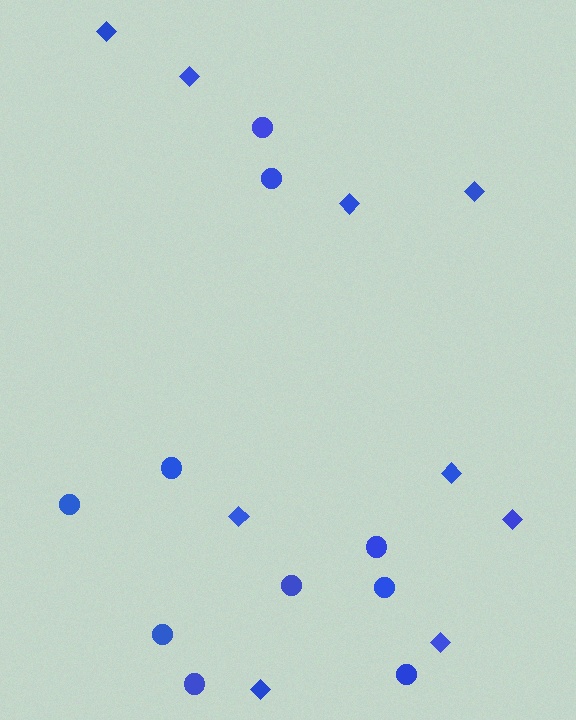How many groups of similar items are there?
There are 2 groups: one group of circles (10) and one group of diamonds (9).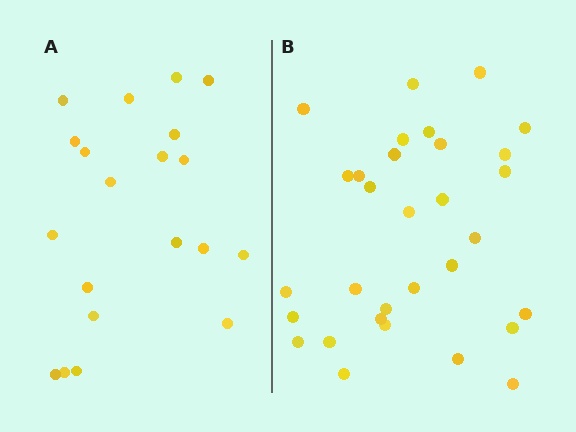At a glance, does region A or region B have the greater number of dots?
Region B (the right region) has more dots.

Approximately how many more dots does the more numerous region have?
Region B has roughly 12 or so more dots than region A.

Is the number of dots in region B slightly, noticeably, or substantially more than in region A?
Region B has substantially more. The ratio is roughly 1.6 to 1.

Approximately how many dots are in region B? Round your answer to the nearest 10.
About 30 dots. (The exact count is 31, which rounds to 30.)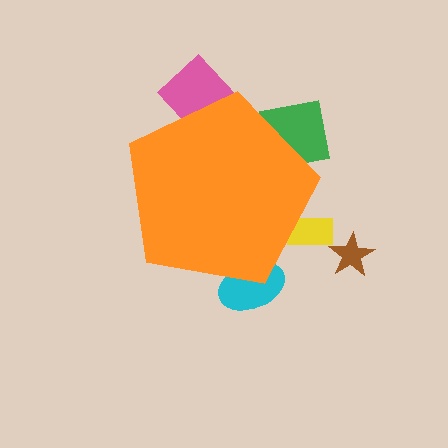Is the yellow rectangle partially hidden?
Yes, the yellow rectangle is partially hidden behind the orange pentagon.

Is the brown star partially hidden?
No, the brown star is fully visible.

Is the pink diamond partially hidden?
Yes, the pink diamond is partially hidden behind the orange pentagon.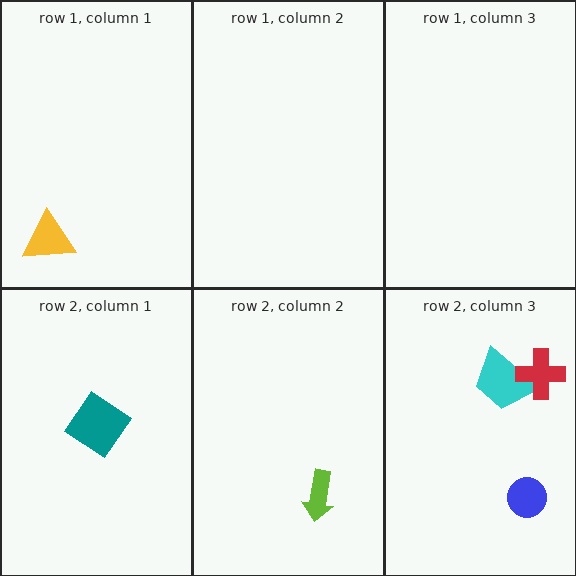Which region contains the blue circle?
The row 2, column 3 region.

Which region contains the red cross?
The row 2, column 3 region.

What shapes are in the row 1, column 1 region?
The yellow triangle.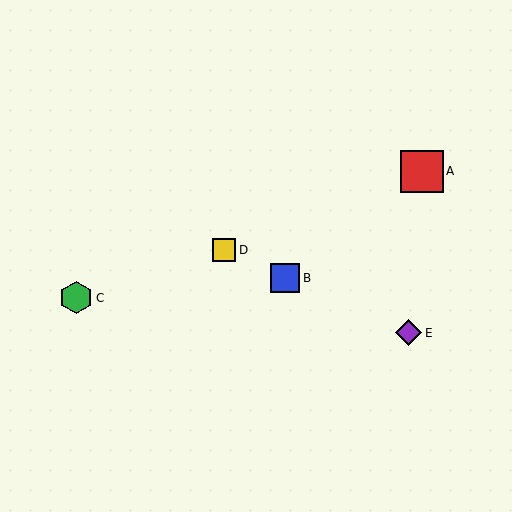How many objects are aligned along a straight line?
3 objects (B, D, E) are aligned along a straight line.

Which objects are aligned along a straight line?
Objects B, D, E are aligned along a straight line.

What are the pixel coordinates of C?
Object C is at (76, 298).